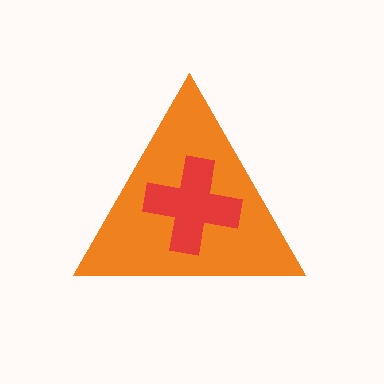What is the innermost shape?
The red cross.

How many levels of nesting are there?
2.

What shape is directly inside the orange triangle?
The red cross.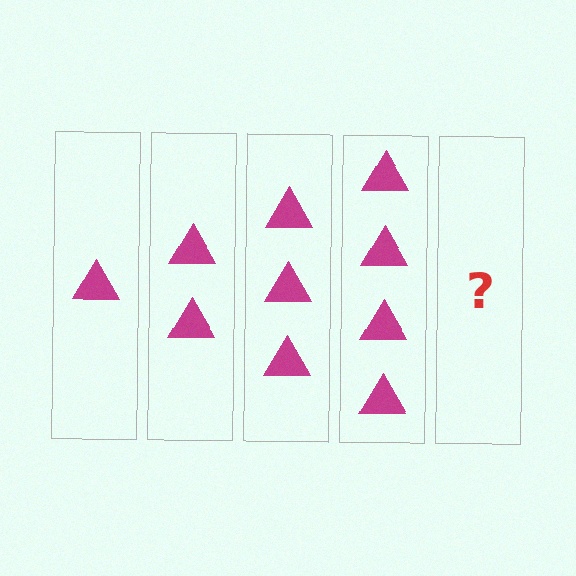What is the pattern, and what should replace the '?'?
The pattern is that each step adds one more triangle. The '?' should be 5 triangles.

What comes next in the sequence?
The next element should be 5 triangles.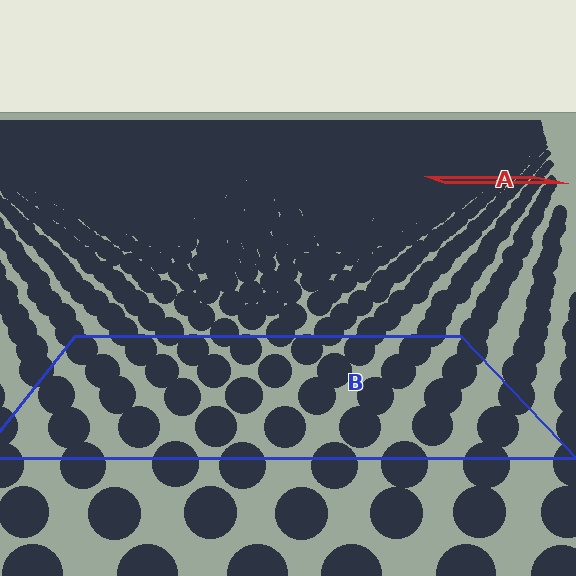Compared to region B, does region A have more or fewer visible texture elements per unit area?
Region A has more texture elements per unit area — they are packed more densely because it is farther away.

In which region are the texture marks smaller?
The texture marks are smaller in region A, because it is farther away.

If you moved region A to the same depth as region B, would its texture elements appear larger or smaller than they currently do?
They would appear larger. At a closer depth, the same texture elements are projected at a bigger on-screen size.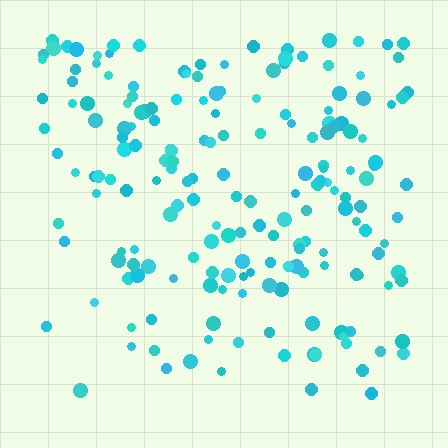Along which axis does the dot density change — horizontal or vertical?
Vertical.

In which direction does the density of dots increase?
From bottom to top, with the top side densest.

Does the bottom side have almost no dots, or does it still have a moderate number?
Still a moderate number, just noticeably fewer than the top.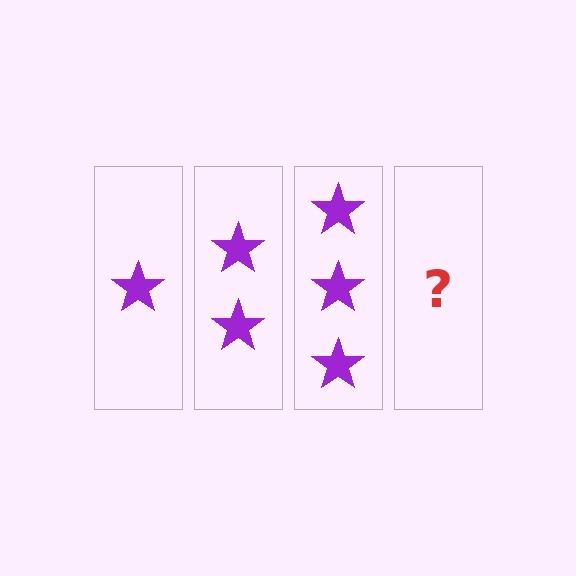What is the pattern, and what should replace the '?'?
The pattern is that each step adds one more star. The '?' should be 4 stars.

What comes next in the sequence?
The next element should be 4 stars.